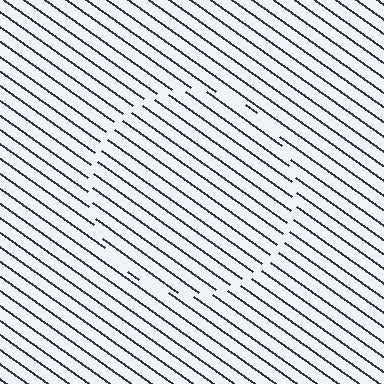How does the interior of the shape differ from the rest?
The interior of the shape contains the same grating, shifted by half a period — the contour is defined by the phase discontinuity where line-ends from the inner and outer gratings abut.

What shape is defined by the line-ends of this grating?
An illusory circle. The interior of the shape contains the same grating, shifted by half a period — the contour is defined by the phase discontinuity where line-ends from the inner and outer gratings abut.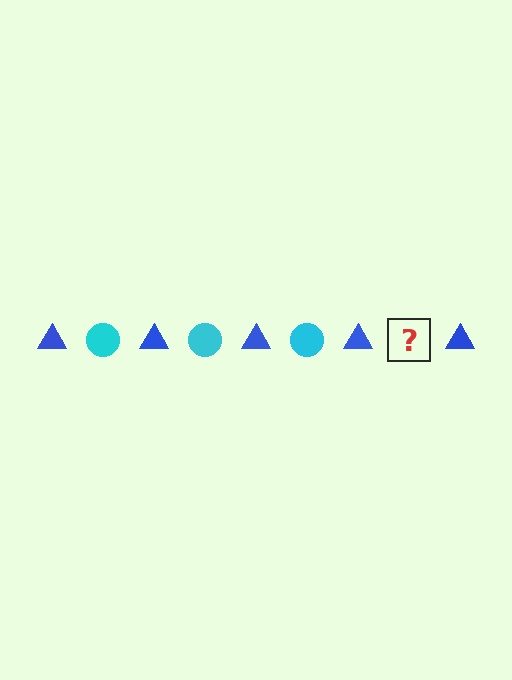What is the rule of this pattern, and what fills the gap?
The rule is that the pattern alternates between blue triangle and cyan circle. The gap should be filled with a cyan circle.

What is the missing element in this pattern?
The missing element is a cyan circle.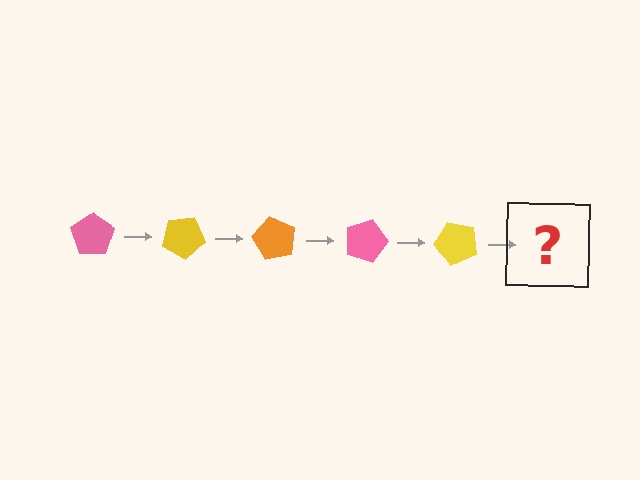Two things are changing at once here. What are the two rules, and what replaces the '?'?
The two rules are that it rotates 30 degrees each step and the color cycles through pink, yellow, and orange. The '?' should be an orange pentagon, rotated 150 degrees from the start.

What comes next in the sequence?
The next element should be an orange pentagon, rotated 150 degrees from the start.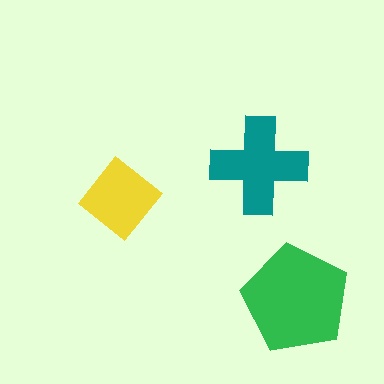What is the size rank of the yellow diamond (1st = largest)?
3rd.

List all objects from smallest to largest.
The yellow diamond, the teal cross, the green pentagon.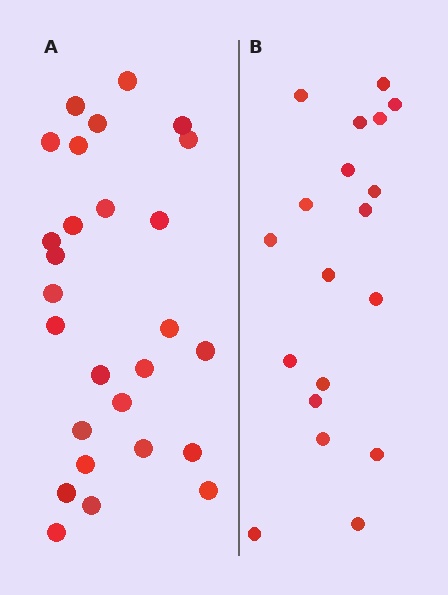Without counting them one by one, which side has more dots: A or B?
Region A (the left region) has more dots.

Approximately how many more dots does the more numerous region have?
Region A has roughly 8 or so more dots than region B.